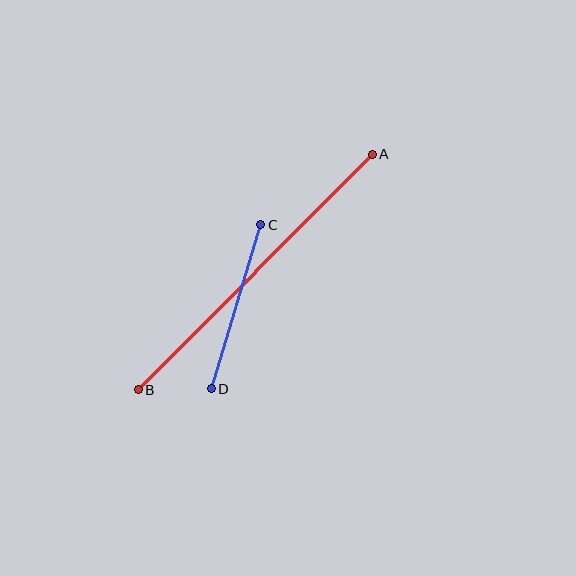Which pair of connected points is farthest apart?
Points A and B are farthest apart.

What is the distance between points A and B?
The distance is approximately 332 pixels.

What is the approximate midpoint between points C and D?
The midpoint is at approximately (236, 307) pixels.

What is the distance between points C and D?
The distance is approximately 172 pixels.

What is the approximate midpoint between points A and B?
The midpoint is at approximately (255, 272) pixels.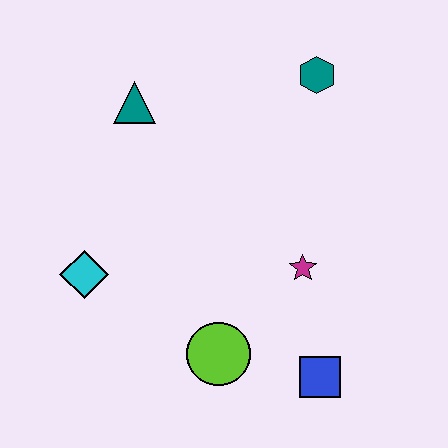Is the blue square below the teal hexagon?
Yes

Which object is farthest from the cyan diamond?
The teal hexagon is farthest from the cyan diamond.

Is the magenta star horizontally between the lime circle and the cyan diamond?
No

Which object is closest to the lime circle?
The blue square is closest to the lime circle.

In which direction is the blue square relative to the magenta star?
The blue square is below the magenta star.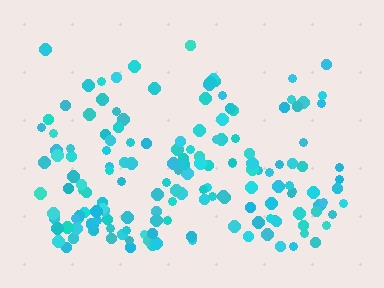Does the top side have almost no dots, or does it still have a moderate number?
Still a moderate number, just noticeably fewer than the bottom.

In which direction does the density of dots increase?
From top to bottom, with the bottom side densest.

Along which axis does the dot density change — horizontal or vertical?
Vertical.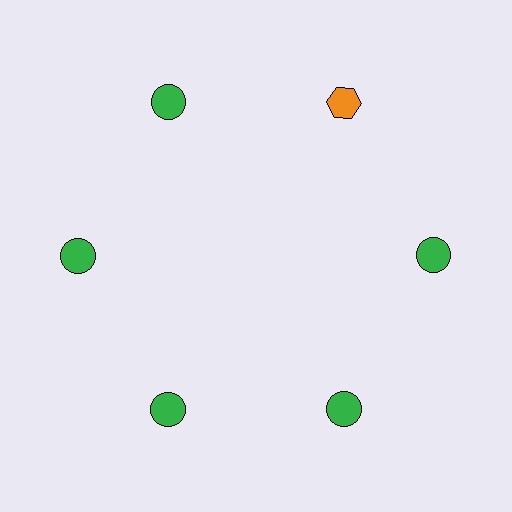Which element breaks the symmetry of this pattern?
The orange hexagon at roughly the 1 o'clock position breaks the symmetry. All other shapes are green circles.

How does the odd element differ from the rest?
It differs in both color (orange instead of green) and shape (hexagon instead of circle).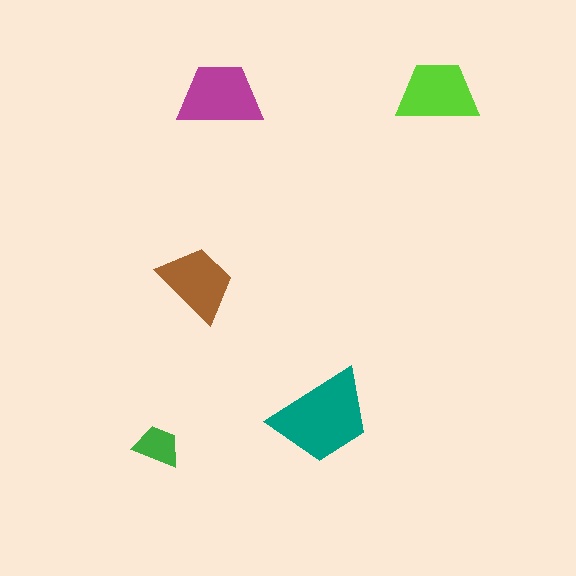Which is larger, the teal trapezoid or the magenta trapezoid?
The teal one.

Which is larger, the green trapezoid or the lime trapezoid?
The lime one.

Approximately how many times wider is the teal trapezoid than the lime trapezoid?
About 1.5 times wider.